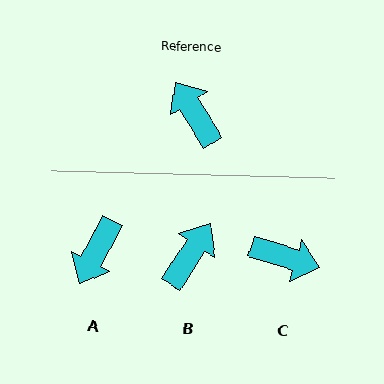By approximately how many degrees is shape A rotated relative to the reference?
Approximately 120 degrees counter-clockwise.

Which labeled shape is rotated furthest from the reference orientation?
C, about 139 degrees away.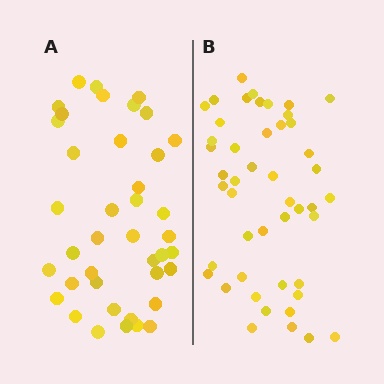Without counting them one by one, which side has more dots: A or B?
Region B (the right region) has more dots.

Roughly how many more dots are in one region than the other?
Region B has roughly 8 or so more dots than region A.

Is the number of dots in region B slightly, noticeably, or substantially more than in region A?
Region B has only slightly more — the two regions are fairly close. The ratio is roughly 1.2 to 1.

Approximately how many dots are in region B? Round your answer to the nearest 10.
About 50 dots. (The exact count is 47, which rounds to 50.)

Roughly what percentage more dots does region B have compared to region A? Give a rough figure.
About 20% more.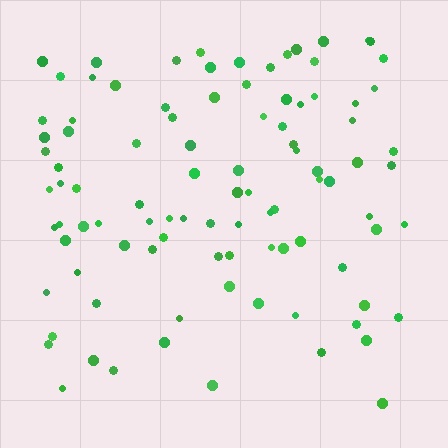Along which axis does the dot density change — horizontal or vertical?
Vertical.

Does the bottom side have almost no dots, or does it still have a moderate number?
Still a moderate number, just noticeably fewer than the top.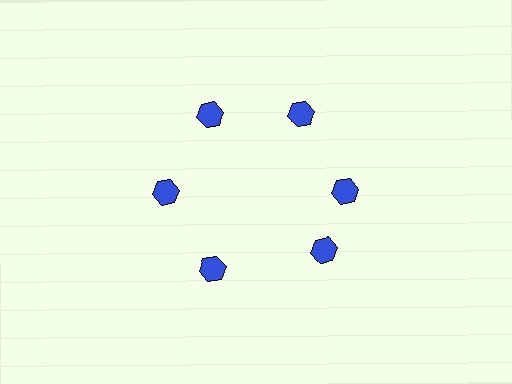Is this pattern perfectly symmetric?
No. The 6 blue hexagons are arranged in a ring, but one element near the 5 o'clock position is rotated out of alignment along the ring, breaking the 6-fold rotational symmetry.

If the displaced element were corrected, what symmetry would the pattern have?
It would have 6-fold rotational symmetry — the pattern would map onto itself every 60 degrees.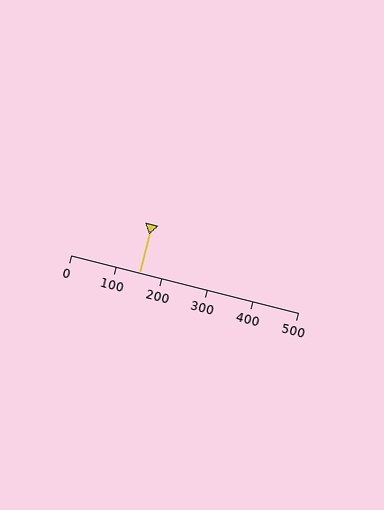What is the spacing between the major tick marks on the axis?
The major ticks are spaced 100 apart.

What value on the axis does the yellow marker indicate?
The marker indicates approximately 150.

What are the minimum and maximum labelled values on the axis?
The axis runs from 0 to 500.